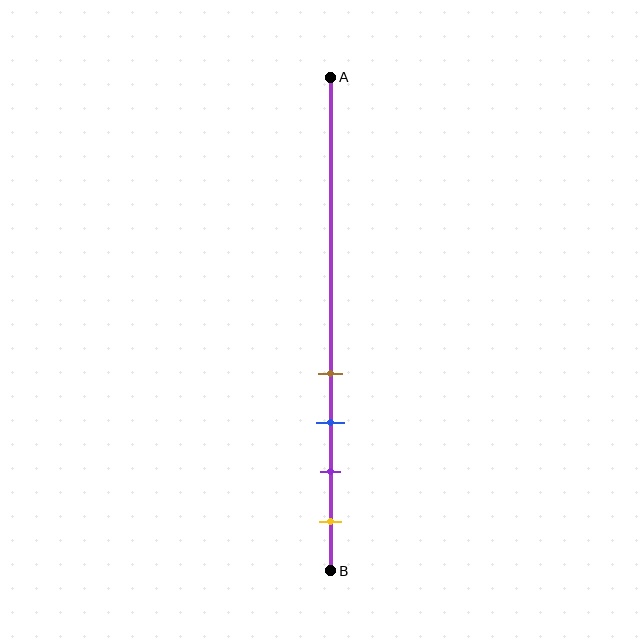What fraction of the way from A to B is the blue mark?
The blue mark is approximately 70% (0.7) of the way from A to B.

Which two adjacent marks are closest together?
The brown and blue marks are the closest adjacent pair.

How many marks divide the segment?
There are 4 marks dividing the segment.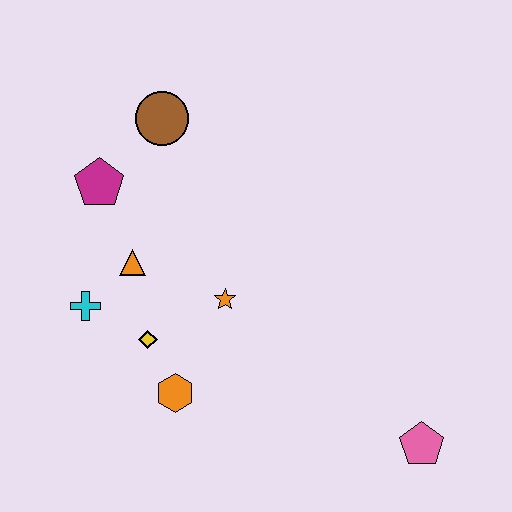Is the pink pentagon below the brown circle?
Yes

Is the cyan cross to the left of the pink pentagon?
Yes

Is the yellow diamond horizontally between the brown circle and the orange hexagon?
No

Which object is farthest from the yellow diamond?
The pink pentagon is farthest from the yellow diamond.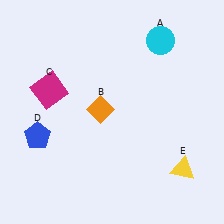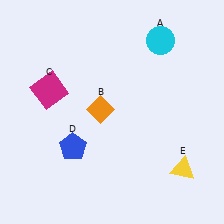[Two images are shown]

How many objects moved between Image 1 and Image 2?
1 object moved between the two images.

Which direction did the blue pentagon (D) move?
The blue pentagon (D) moved right.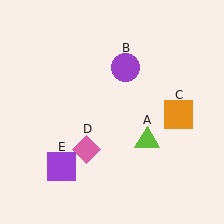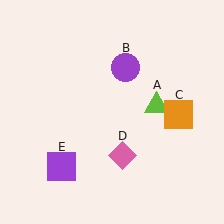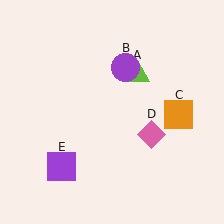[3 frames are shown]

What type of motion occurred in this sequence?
The lime triangle (object A), pink diamond (object D) rotated counterclockwise around the center of the scene.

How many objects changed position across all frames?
2 objects changed position: lime triangle (object A), pink diamond (object D).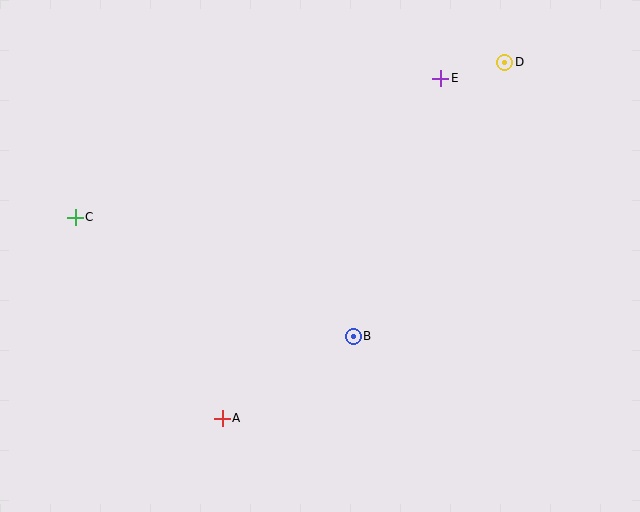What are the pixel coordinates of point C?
Point C is at (75, 217).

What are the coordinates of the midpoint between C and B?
The midpoint between C and B is at (214, 277).